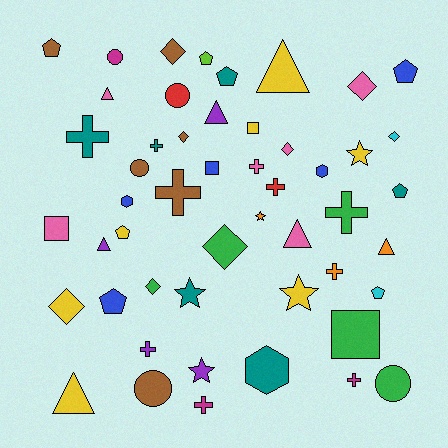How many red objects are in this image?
There are 2 red objects.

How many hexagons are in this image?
There are 3 hexagons.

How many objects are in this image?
There are 50 objects.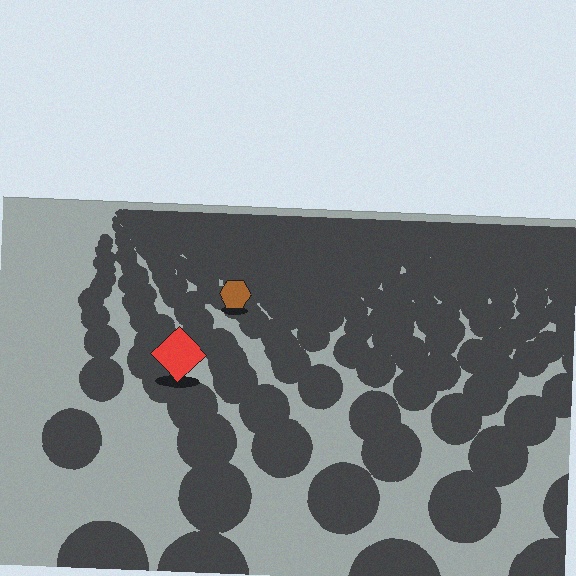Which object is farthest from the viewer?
The brown hexagon is farthest from the viewer. It appears smaller and the ground texture around it is denser.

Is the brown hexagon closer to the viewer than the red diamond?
No. The red diamond is closer — you can tell from the texture gradient: the ground texture is coarser near it.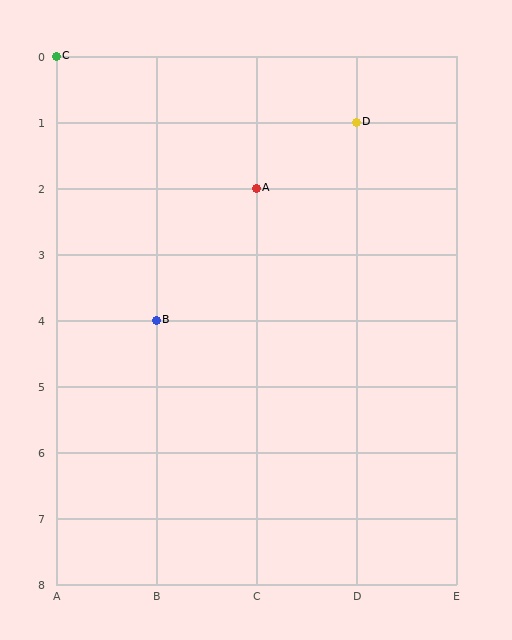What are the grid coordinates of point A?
Point A is at grid coordinates (C, 2).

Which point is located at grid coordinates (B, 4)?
Point B is at (B, 4).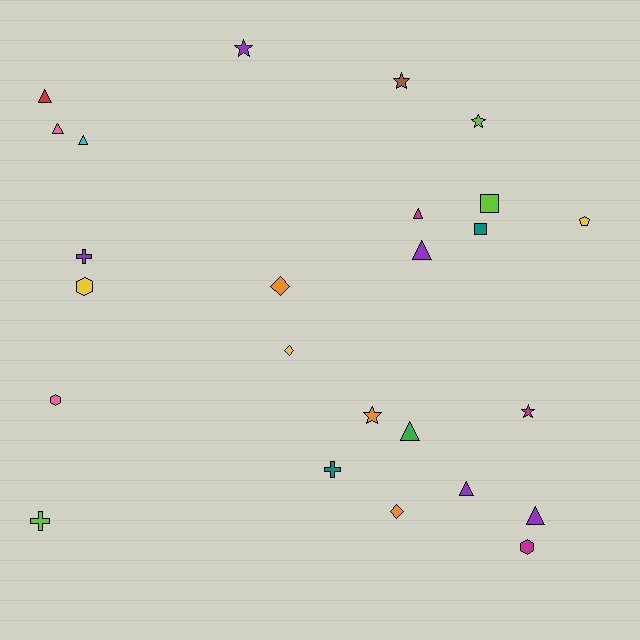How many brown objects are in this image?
There is 1 brown object.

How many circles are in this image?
There are no circles.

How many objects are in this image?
There are 25 objects.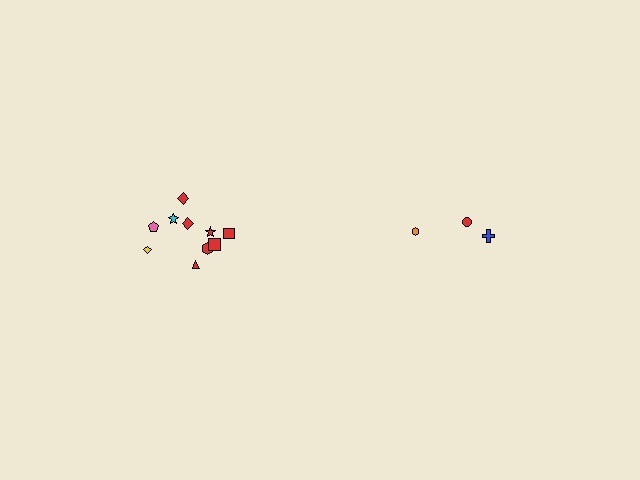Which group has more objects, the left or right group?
The left group.